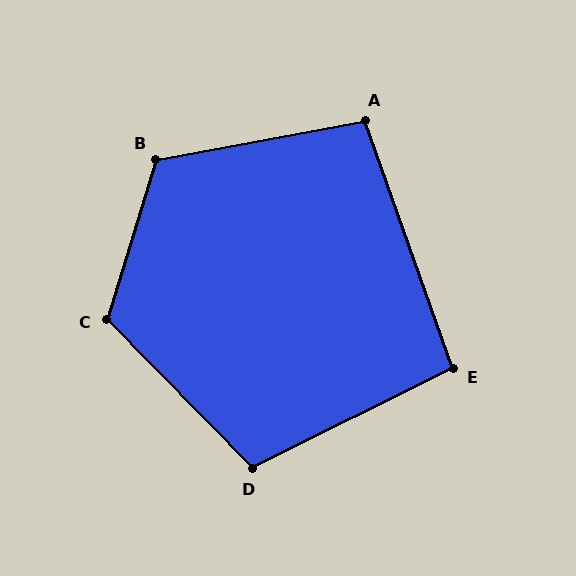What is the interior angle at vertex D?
Approximately 108 degrees (obtuse).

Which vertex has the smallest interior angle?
E, at approximately 97 degrees.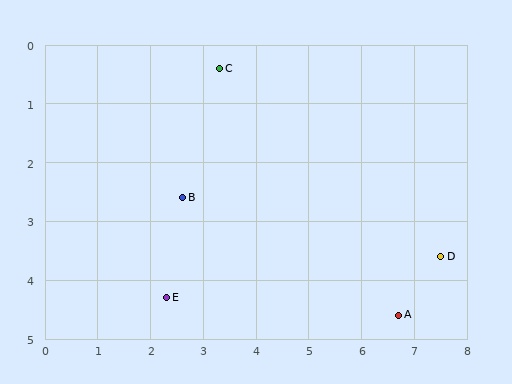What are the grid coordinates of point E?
Point E is at approximately (2.3, 4.3).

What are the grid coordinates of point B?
Point B is at approximately (2.6, 2.6).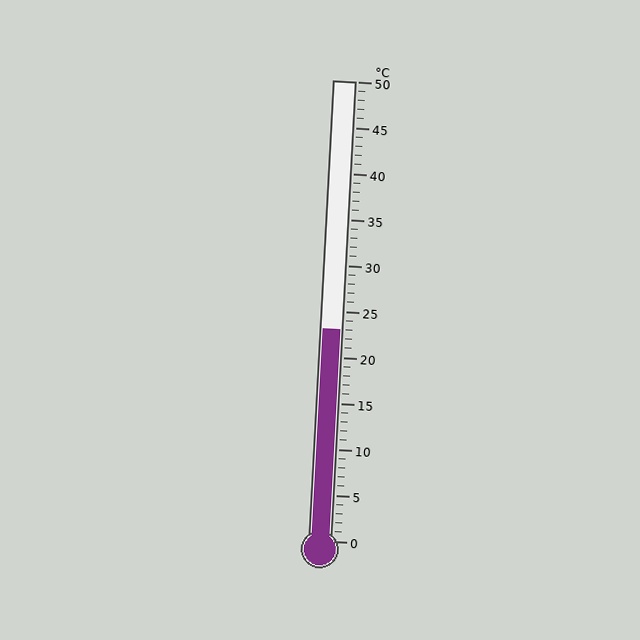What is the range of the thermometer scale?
The thermometer scale ranges from 0°C to 50°C.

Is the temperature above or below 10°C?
The temperature is above 10°C.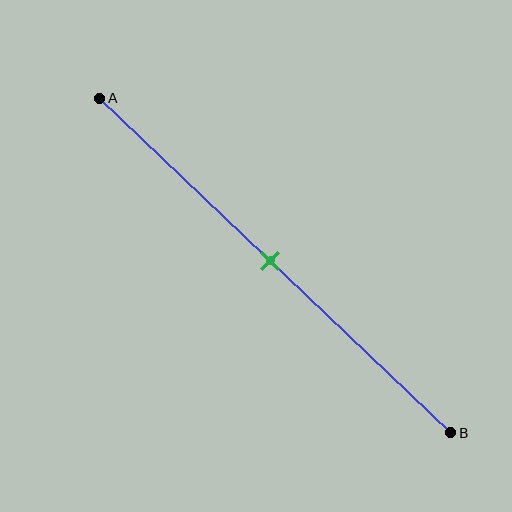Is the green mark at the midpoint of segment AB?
Yes, the mark is approximately at the midpoint.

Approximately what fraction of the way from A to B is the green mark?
The green mark is approximately 50% of the way from A to B.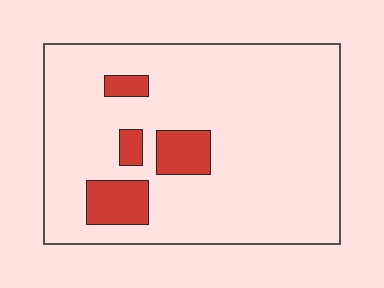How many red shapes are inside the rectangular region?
4.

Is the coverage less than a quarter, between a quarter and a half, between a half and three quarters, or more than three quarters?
Less than a quarter.